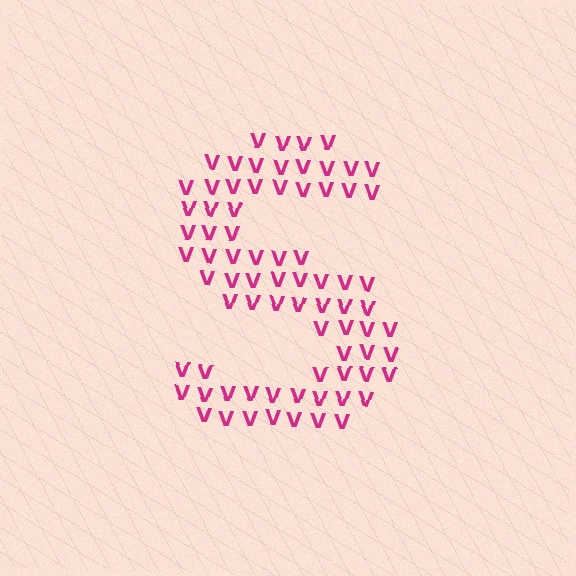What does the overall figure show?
The overall figure shows the letter S.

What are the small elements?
The small elements are letter V's.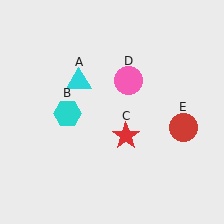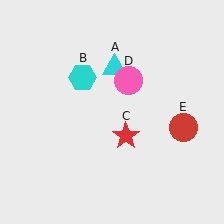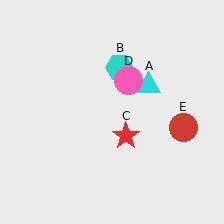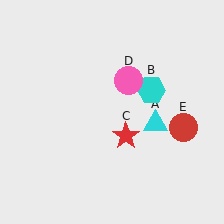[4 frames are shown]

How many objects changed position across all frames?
2 objects changed position: cyan triangle (object A), cyan hexagon (object B).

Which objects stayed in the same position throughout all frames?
Red star (object C) and pink circle (object D) and red circle (object E) remained stationary.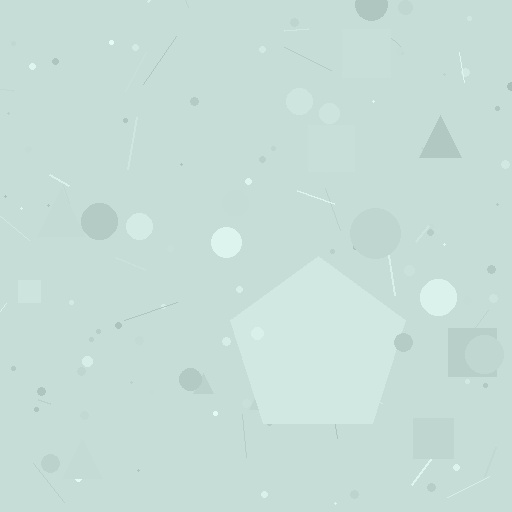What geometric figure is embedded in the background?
A pentagon is embedded in the background.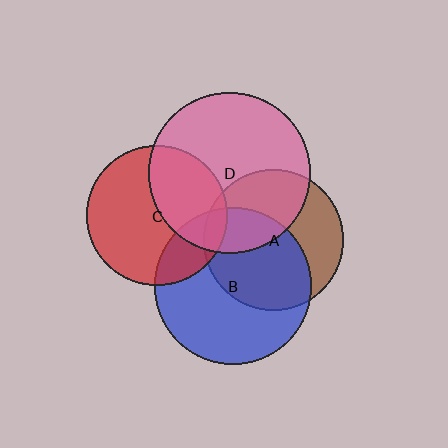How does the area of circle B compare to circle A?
Approximately 1.3 times.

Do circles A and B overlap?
Yes.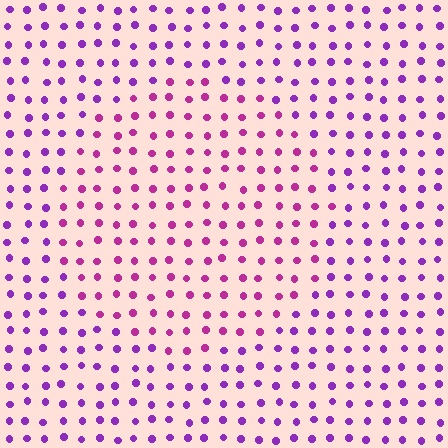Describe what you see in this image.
The image is filled with small purple elements in a uniform arrangement. A circle-shaped region is visible where the elements are tinted to a slightly different hue, forming a subtle color boundary.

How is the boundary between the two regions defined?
The boundary is defined purely by a slight shift in hue (about 33 degrees). Spacing, size, and orientation are identical on both sides.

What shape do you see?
I see a circle.